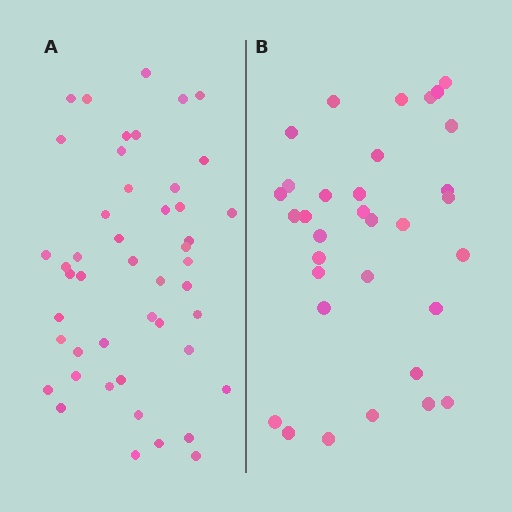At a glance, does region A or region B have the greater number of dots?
Region A (the left region) has more dots.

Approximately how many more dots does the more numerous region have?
Region A has approximately 15 more dots than region B.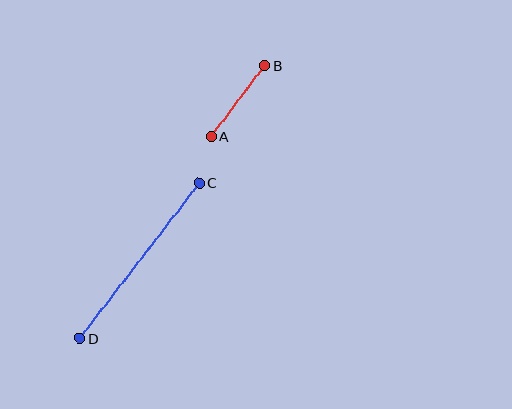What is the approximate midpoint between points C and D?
The midpoint is at approximately (139, 261) pixels.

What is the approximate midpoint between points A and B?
The midpoint is at approximately (238, 101) pixels.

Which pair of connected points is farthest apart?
Points C and D are farthest apart.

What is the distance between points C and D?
The distance is approximately 196 pixels.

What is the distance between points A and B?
The distance is approximately 89 pixels.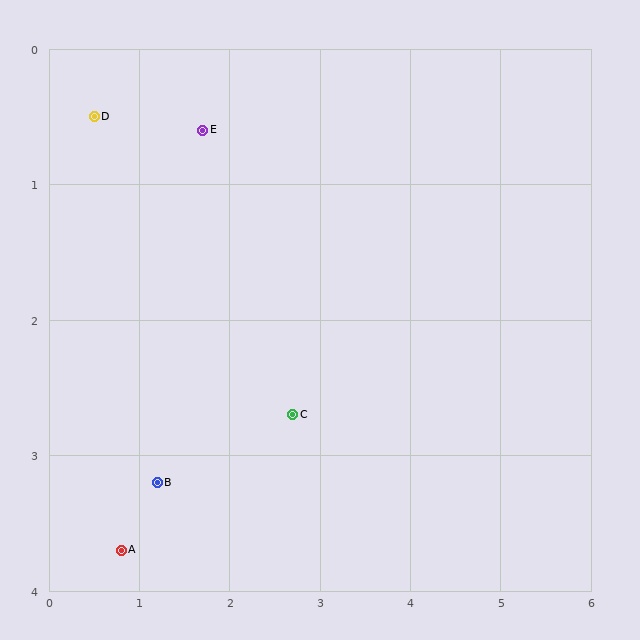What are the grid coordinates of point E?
Point E is at approximately (1.7, 0.6).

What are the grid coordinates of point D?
Point D is at approximately (0.5, 0.5).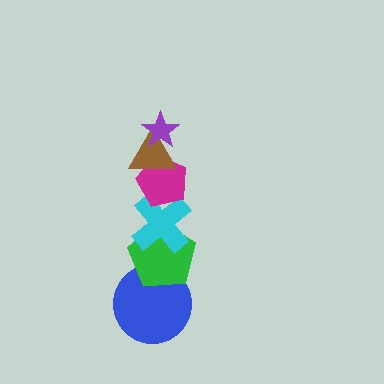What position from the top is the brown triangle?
The brown triangle is 2nd from the top.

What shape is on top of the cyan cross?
The magenta pentagon is on top of the cyan cross.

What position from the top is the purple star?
The purple star is 1st from the top.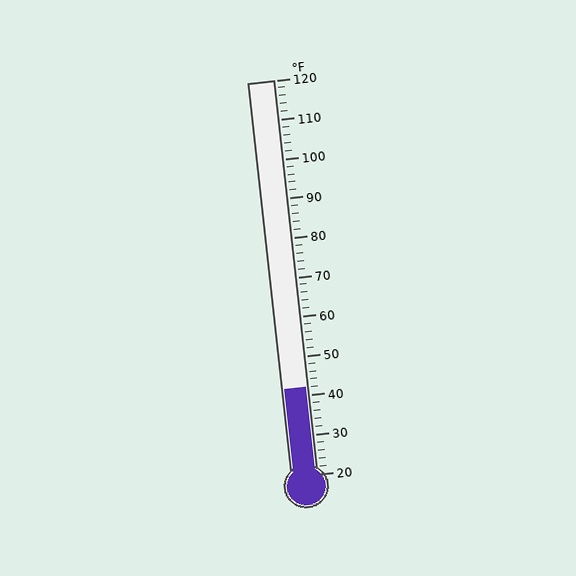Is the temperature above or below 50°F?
The temperature is below 50°F.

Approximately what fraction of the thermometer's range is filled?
The thermometer is filled to approximately 20% of its range.